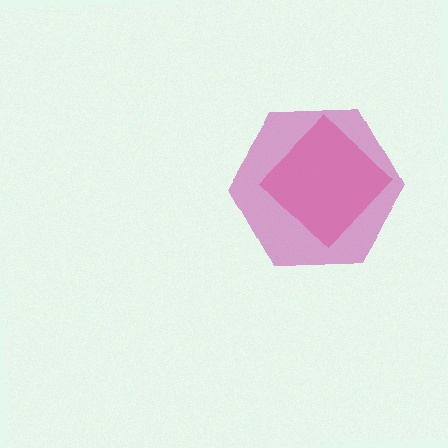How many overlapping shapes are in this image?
There are 2 overlapping shapes in the image.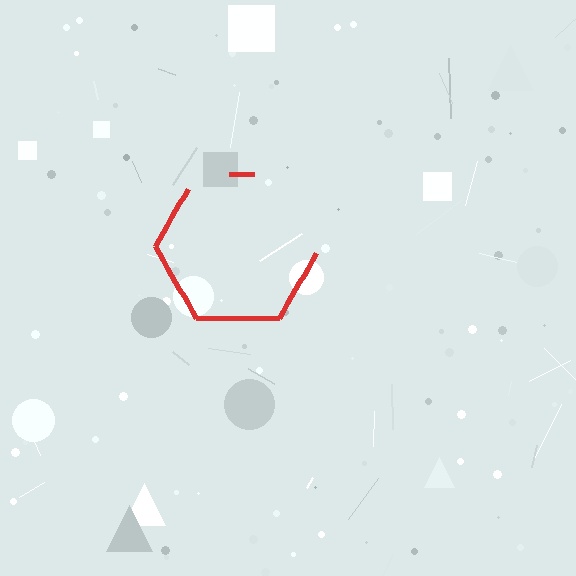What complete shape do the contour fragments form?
The contour fragments form a hexagon.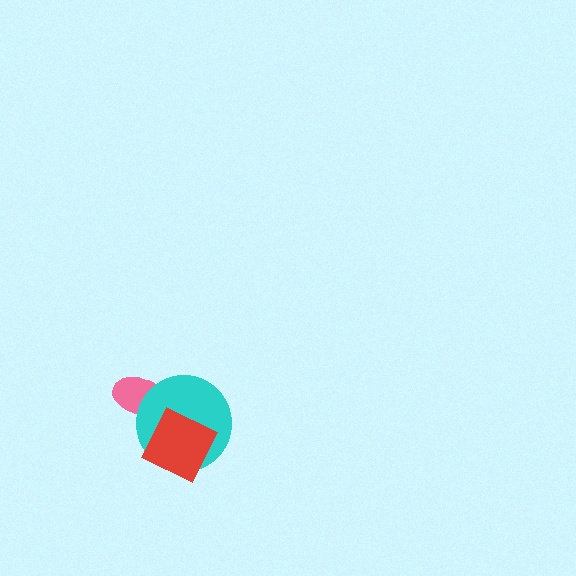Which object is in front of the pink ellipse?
The cyan circle is in front of the pink ellipse.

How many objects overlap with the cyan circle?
2 objects overlap with the cyan circle.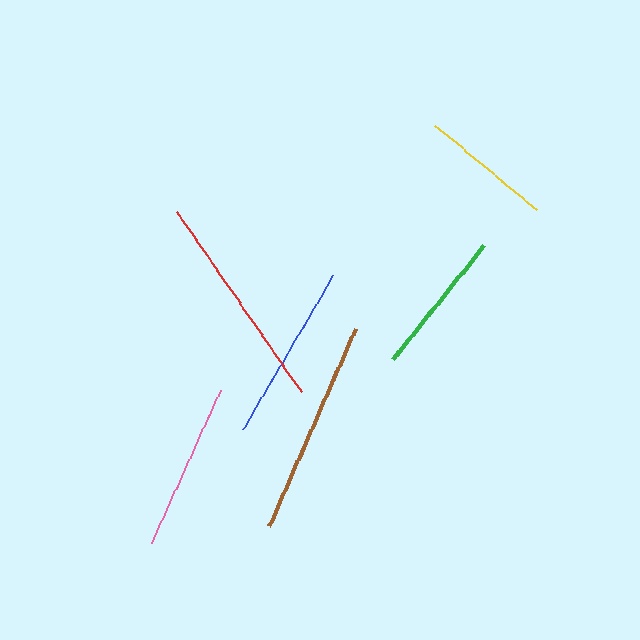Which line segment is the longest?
The red line is the longest at approximately 219 pixels.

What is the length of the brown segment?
The brown segment is approximately 215 pixels long.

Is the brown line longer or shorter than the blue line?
The brown line is longer than the blue line.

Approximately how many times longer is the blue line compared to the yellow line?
The blue line is approximately 1.3 times the length of the yellow line.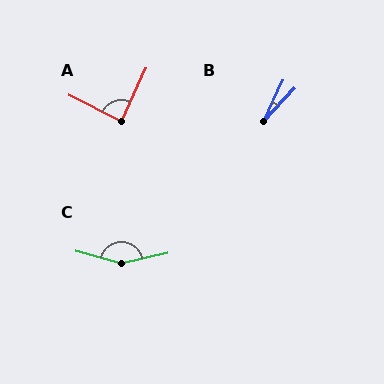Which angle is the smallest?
B, at approximately 17 degrees.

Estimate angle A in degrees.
Approximately 88 degrees.